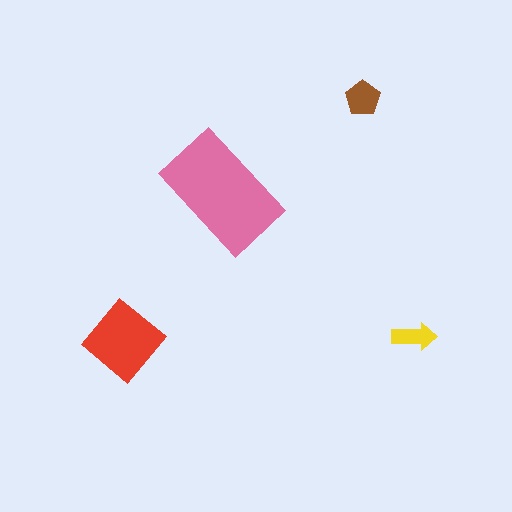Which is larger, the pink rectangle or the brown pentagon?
The pink rectangle.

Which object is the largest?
The pink rectangle.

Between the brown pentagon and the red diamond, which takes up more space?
The red diamond.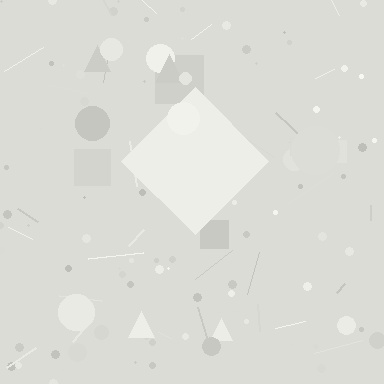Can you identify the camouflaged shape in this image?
The camouflaged shape is a diamond.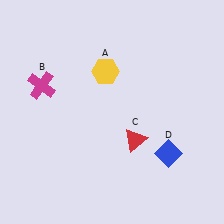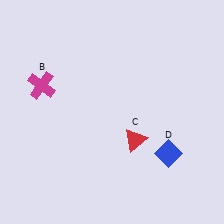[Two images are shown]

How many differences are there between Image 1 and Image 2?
There is 1 difference between the two images.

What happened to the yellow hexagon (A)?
The yellow hexagon (A) was removed in Image 2. It was in the top-left area of Image 1.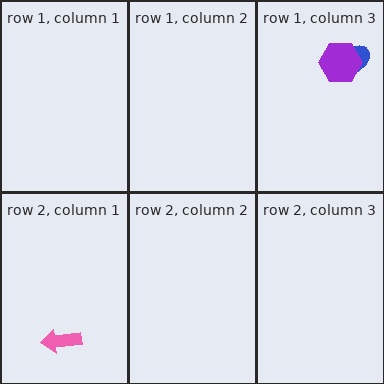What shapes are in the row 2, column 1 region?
The pink arrow.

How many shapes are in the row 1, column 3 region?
2.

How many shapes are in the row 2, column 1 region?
1.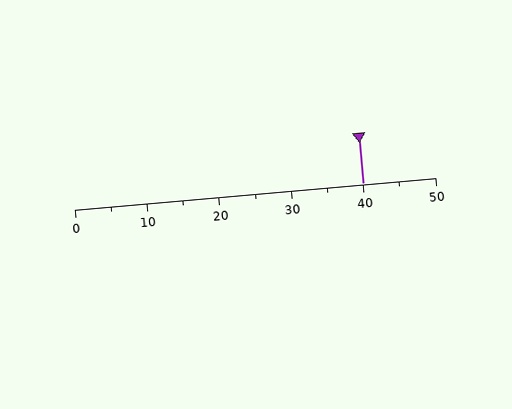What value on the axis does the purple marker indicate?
The marker indicates approximately 40.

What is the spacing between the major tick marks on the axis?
The major ticks are spaced 10 apart.